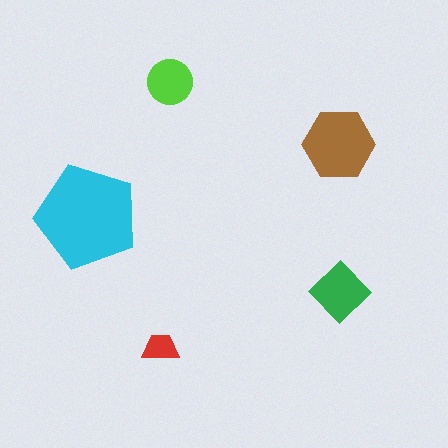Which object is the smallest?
The red trapezoid.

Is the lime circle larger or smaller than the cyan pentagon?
Smaller.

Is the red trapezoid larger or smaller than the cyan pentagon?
Smaller.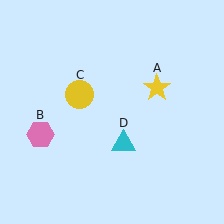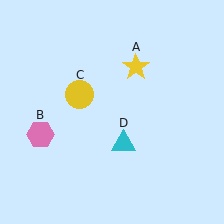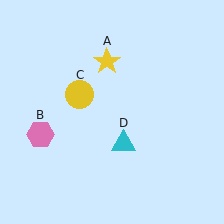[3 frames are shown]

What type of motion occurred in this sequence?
The yellow star (object A) rotated counterclockwise around the center of the scene.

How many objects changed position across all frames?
1 object changed position: yellow star (object A).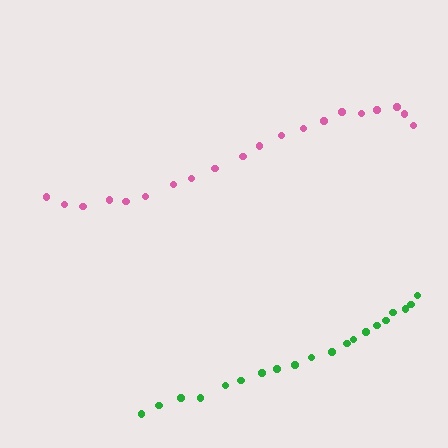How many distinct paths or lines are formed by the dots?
There are 2 distinct paths.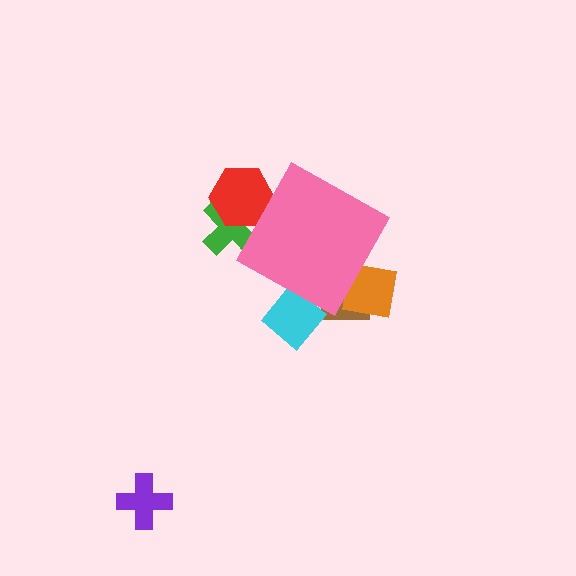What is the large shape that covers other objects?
A pink diamond.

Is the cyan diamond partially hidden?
Yes, the cyan diamond is partially hidden behind the pink diamond.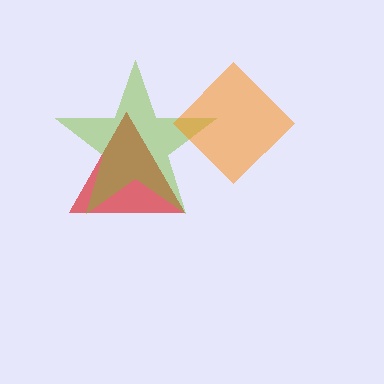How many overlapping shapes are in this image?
There are 3 overlapping shapes in the image.